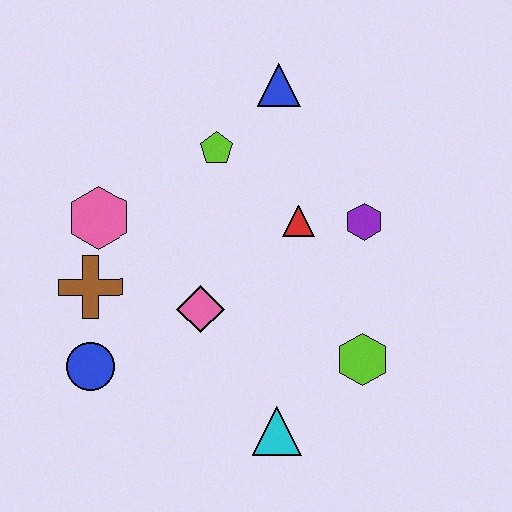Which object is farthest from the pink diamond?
The blue triangle is farthest from the pink diamond.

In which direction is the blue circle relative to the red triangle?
The blue circle is to the left of the red triangle.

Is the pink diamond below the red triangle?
Yes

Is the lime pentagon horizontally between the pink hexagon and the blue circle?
No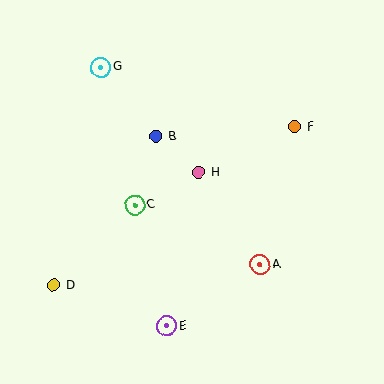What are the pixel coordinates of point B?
Point B is at (156, 136).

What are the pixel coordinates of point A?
Point A is at (260, 265).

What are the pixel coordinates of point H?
Point H is at (199, 173).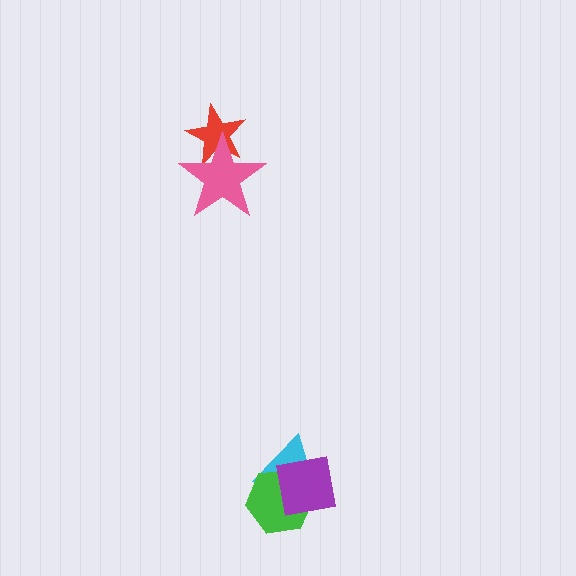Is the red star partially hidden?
Yes, it is partially covered by another shape.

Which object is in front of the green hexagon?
The purple square is in front of the green hexagon.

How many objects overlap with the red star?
1 object overlaps with the red star.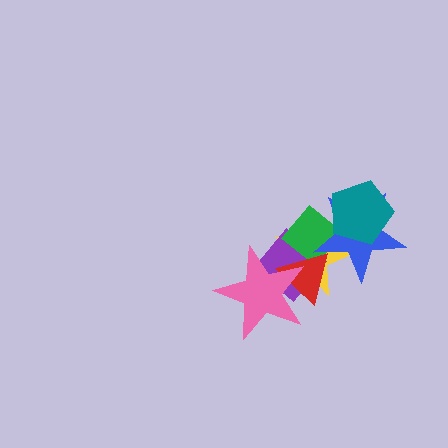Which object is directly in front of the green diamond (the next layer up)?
The blue star is directly in front of the green diamond.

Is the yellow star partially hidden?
Yes, it is partially covered by another shape.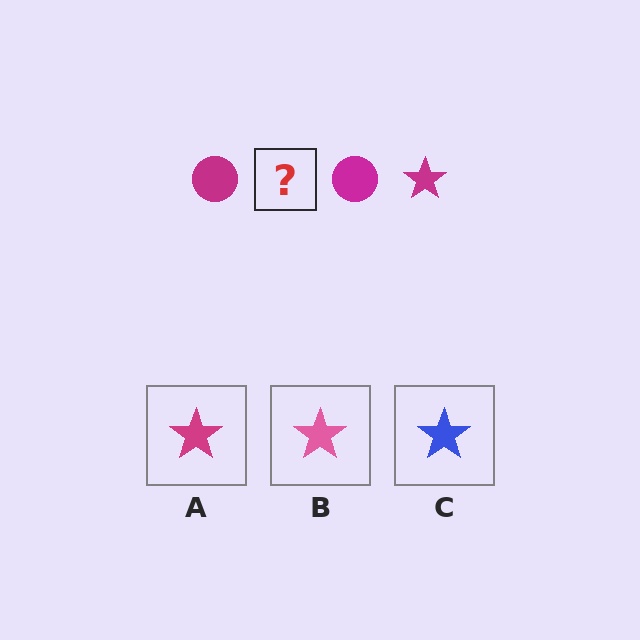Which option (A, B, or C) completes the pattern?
A.